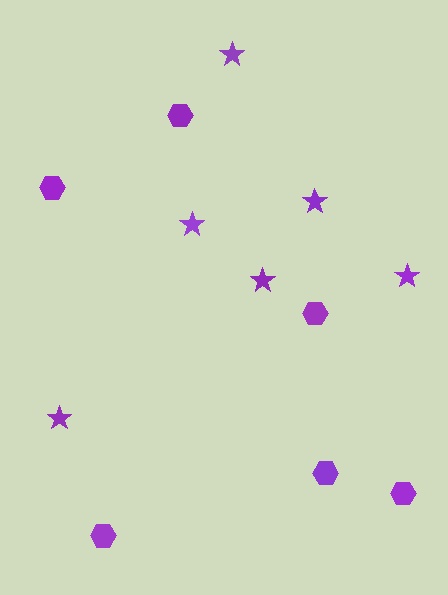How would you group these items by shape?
There are 2 groups: one group of hexagons (6) and one group of stars (6).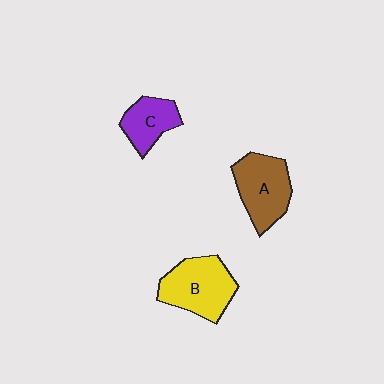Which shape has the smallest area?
Shape C (purple).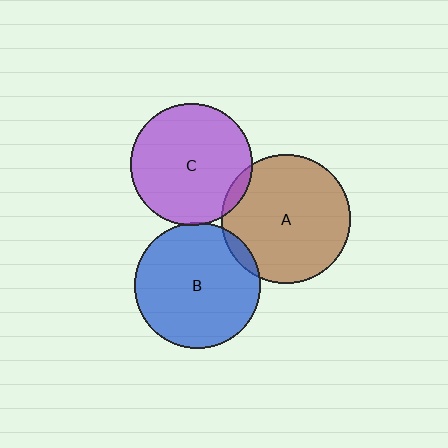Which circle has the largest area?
Circle A (brown).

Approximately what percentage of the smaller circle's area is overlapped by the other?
Approximately 5%.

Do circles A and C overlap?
Yes.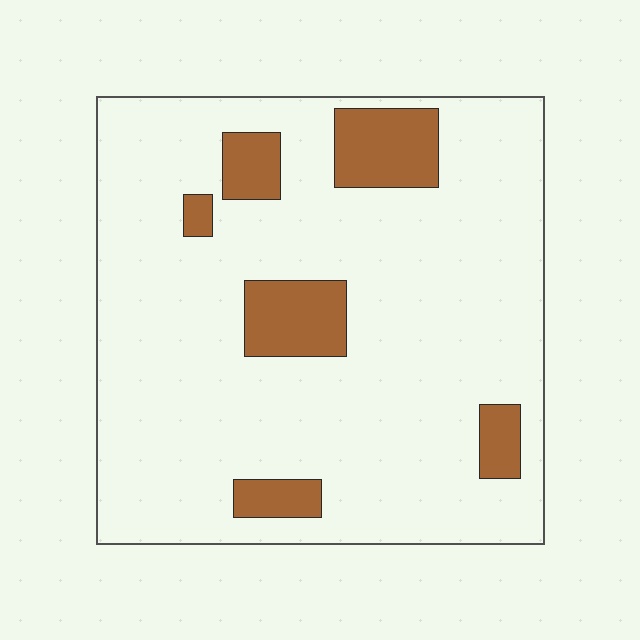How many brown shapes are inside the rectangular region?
6.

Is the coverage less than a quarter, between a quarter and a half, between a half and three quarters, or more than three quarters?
Less than a quarter.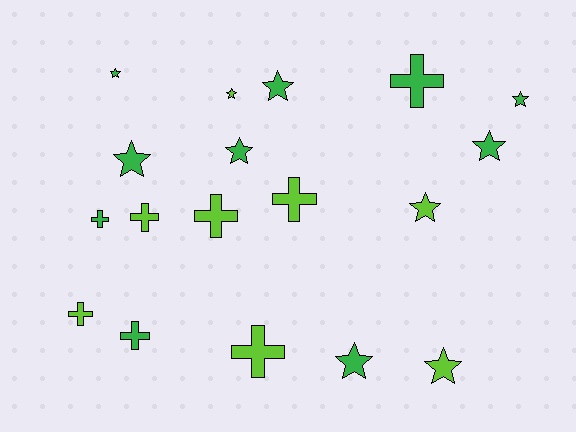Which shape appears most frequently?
Star, with 10 objects.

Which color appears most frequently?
Green, with 10 objects.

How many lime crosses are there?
There are 5 lime crosses.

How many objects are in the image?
There are 18 objects.